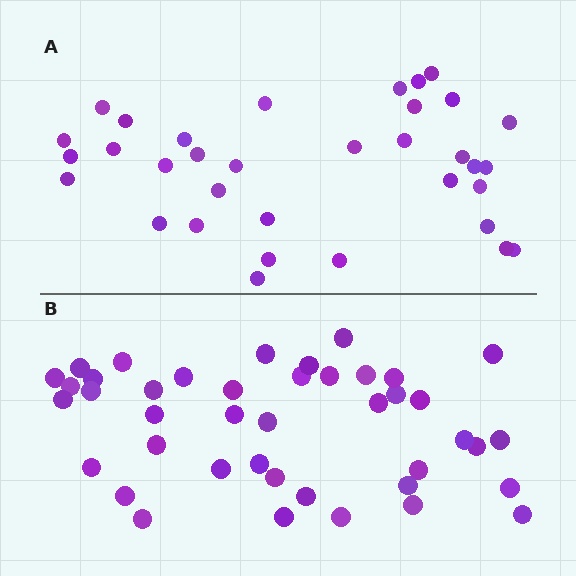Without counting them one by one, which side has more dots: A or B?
Region B (the bottom region) has more dots.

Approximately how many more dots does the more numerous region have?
Region B has roughly 8 or so more dots than region A.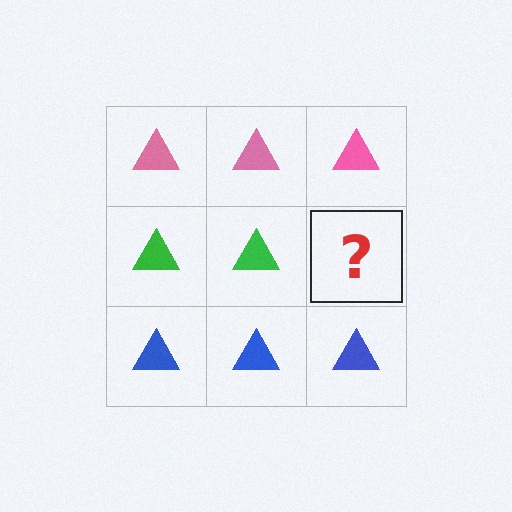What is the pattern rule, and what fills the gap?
The rule is that each row has a consistent color. The gap should be filled with a green triangle.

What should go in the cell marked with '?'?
The missing cell should contain a green triangle.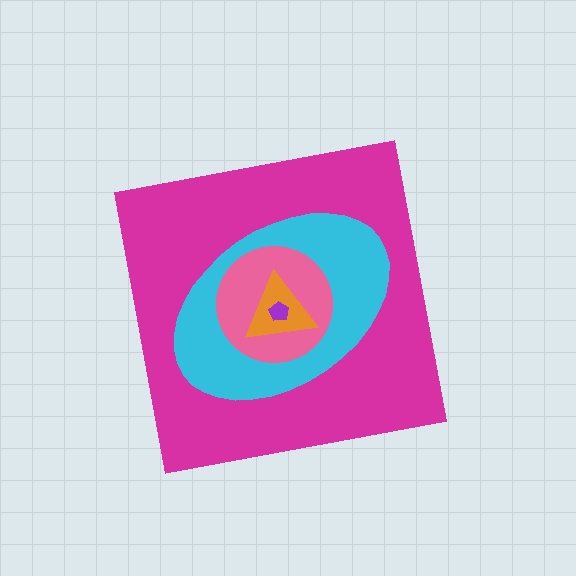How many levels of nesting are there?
5.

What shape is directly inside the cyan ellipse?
The pink circle.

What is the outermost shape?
The magenta square.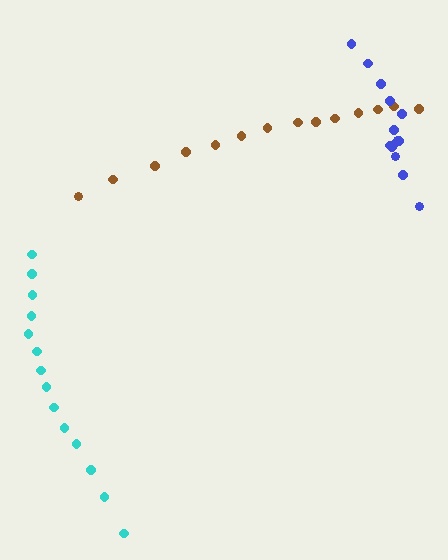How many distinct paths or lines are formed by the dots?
There are 3 distinct paths.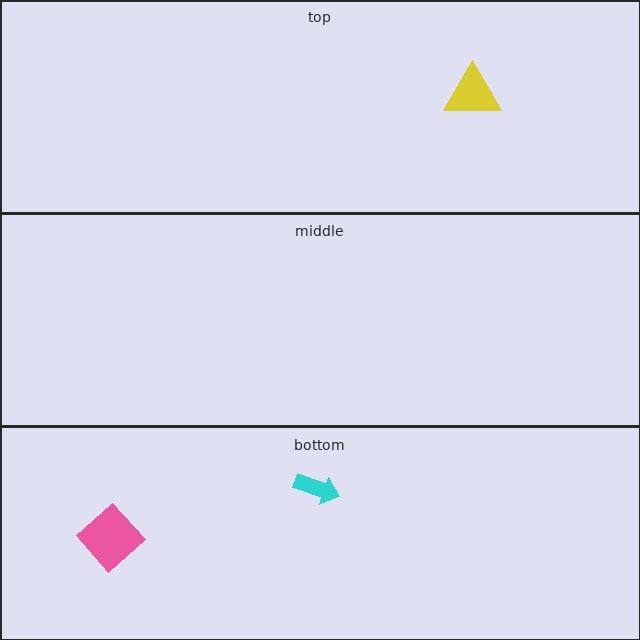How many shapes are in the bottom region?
2.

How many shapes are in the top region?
1.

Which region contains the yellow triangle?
The top region.